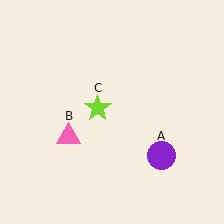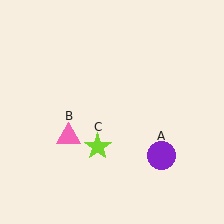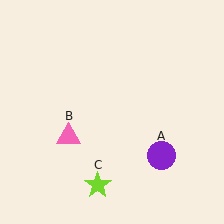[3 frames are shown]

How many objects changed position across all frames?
1 object changed position: lime star (object C).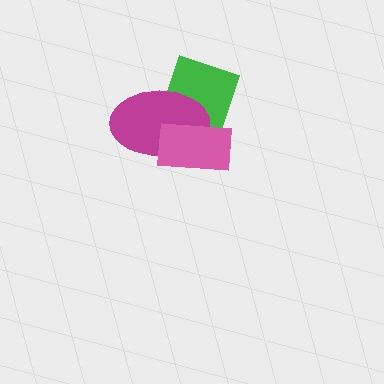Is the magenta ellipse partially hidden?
Yes, it is partially covered by another shape.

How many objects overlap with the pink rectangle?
2 objects overlap with the pink rectangle.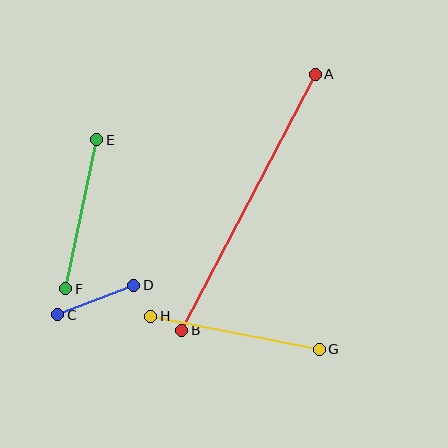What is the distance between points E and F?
The distance is approximately 152 pixels.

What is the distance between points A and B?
The distance is approximately 289 pixels.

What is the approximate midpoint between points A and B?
The midpoint is at approximately (249, 202) pixels.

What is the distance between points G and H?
The distance is approximately 172 pixels.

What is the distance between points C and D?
The distance is approximately 81 pixels.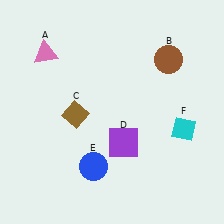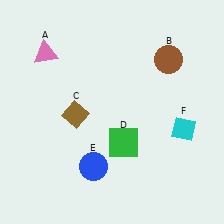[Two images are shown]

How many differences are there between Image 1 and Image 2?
There is 1 difference between the two images.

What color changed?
The square (D) changed from purple in Image 1 to green in Image 2.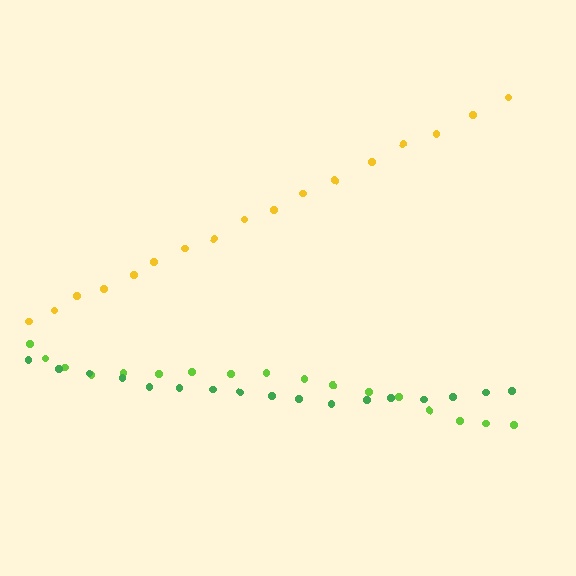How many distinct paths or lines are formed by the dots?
There are 3 distinct paths.